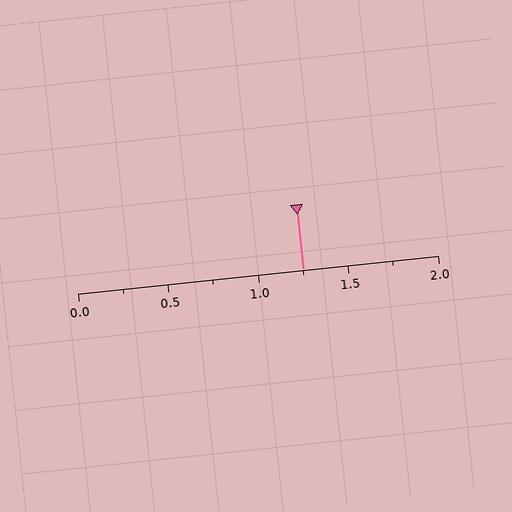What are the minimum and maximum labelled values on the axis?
The axis runs from 0.0 to 2.0.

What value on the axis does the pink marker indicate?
The marker indicates approximately 1.25.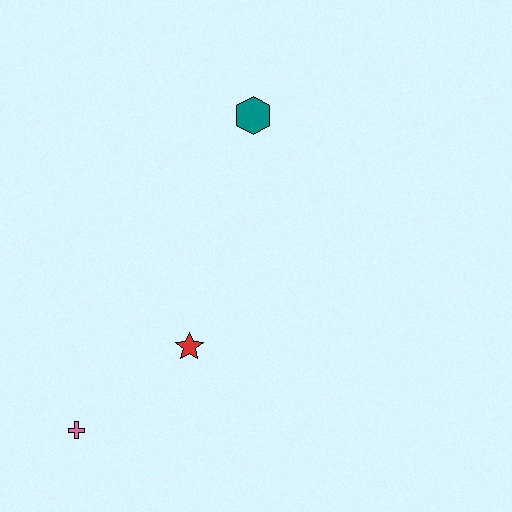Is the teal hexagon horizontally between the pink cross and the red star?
No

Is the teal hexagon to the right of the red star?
Yes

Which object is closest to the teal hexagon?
The red star is closest to the teal hexagon.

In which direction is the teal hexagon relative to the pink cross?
The teal hexagon is above the pink cross.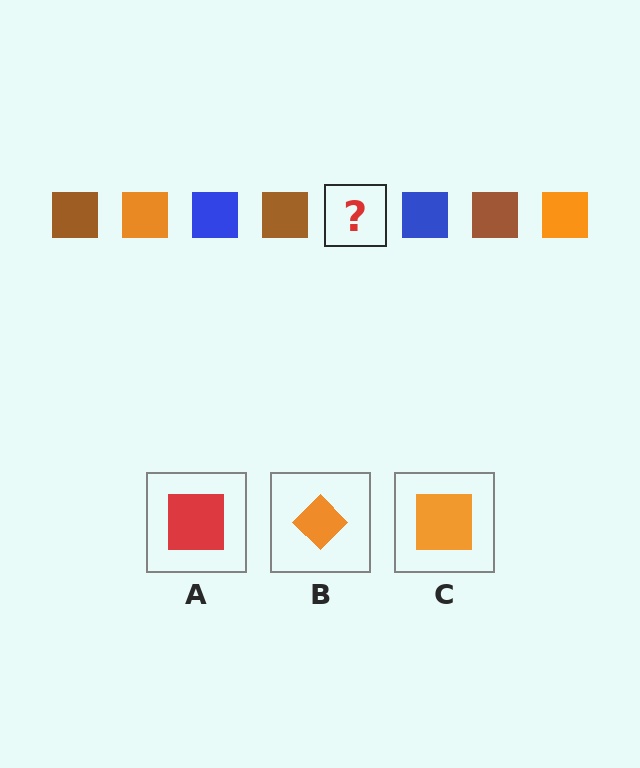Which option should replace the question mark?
Option C.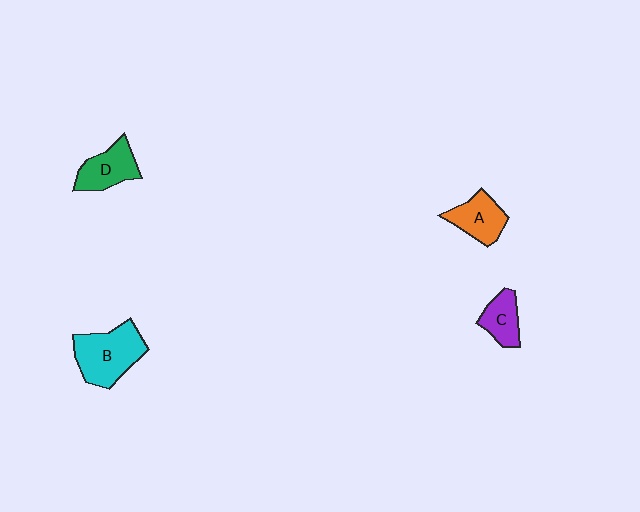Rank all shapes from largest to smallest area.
From largest to smallest: B (cyan), D (green), A (orange), C (purple).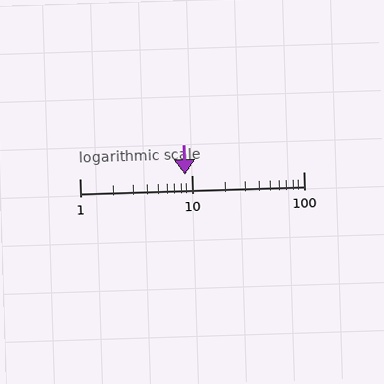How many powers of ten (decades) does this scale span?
The scale spans 2 decades, from 1 to 100.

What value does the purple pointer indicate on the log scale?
The pointer indicates approximately 8.8.